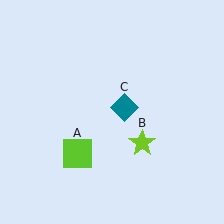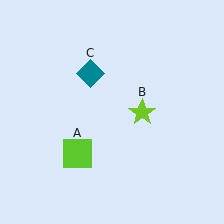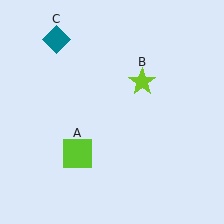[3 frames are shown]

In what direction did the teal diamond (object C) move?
The teal diamond (object C) moved up and to the left.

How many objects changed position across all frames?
2 objects changed position: lime star (object B), teal diamond (object C).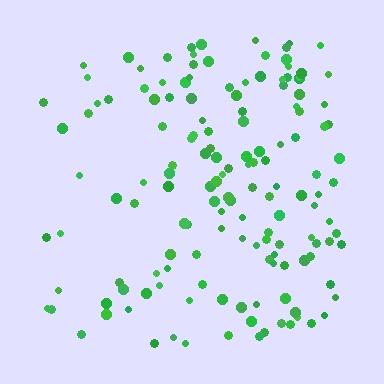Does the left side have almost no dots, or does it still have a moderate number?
Still a moderate number, just noticeably fewer than the right.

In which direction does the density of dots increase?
From left to right, with the right side densest.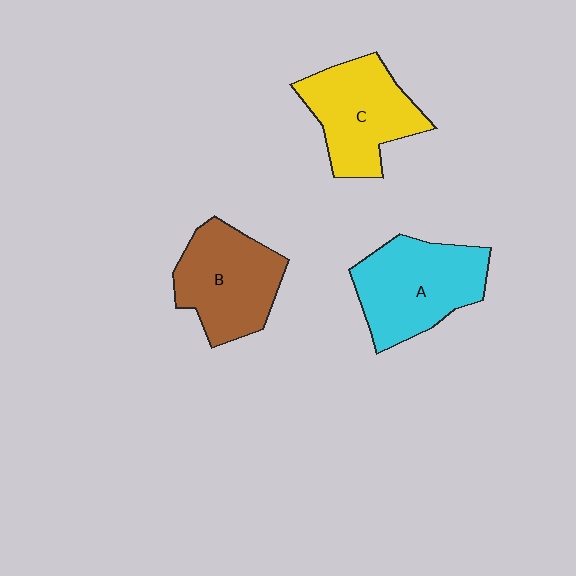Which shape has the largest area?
Shape A (cyan).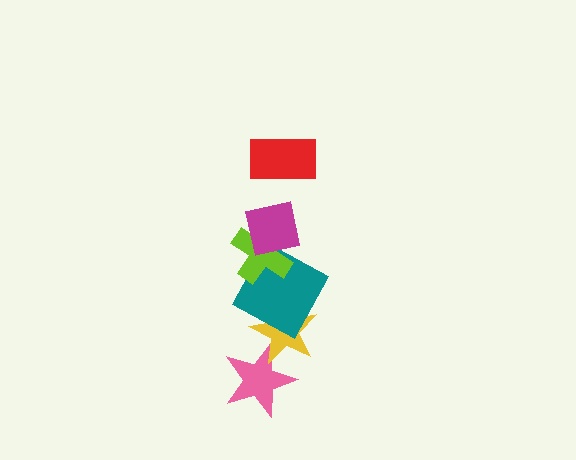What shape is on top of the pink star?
The yellow star is on top of the pink star.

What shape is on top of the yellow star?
The teal square is on top of the yellow star.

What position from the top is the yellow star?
The yellow star is 5th from the top.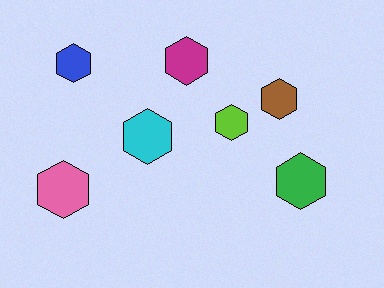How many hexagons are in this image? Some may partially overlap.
There are 7 hexagons.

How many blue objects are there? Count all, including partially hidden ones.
There is 1 blue object.